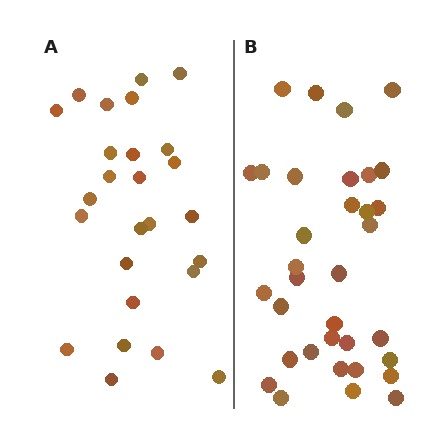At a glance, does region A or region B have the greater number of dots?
Region B (the right region) has more dots.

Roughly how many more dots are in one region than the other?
Region B has roughly 8 or so more dots than region A.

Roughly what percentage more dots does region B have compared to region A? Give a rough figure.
About 30% more.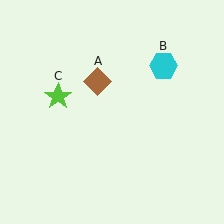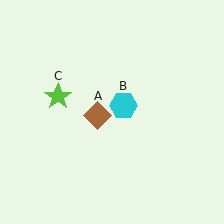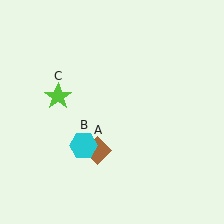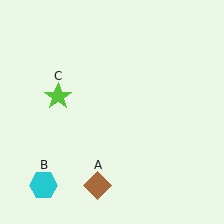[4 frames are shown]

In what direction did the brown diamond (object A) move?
The brown diamond (object A) moved down.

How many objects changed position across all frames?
2 objects changed position: brown diamond (object A), cyan hexagon (object B).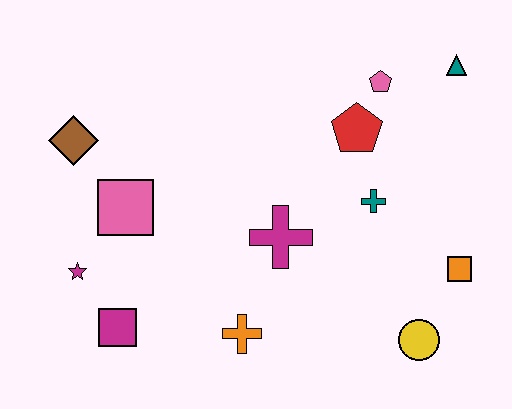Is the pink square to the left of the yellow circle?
Yes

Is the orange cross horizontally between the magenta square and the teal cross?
Yes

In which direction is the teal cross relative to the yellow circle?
The teal cross is above the yellow circle.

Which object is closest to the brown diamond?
The pink square is closest to the brown diamond.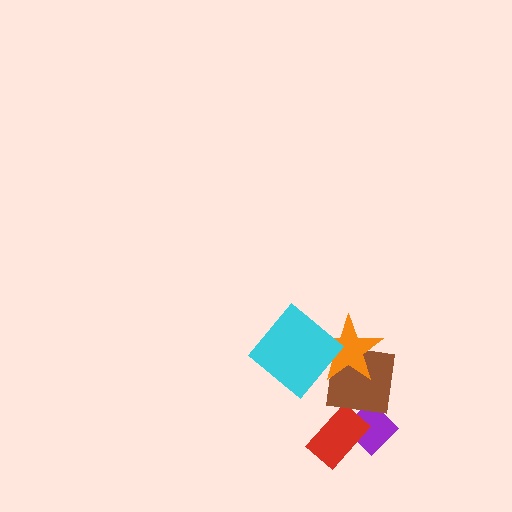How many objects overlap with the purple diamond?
2 objects overlap with the purple diamond.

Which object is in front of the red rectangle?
The brown square is in front of the red rectangle.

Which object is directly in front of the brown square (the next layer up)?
The orange star is directly in front of the brown square.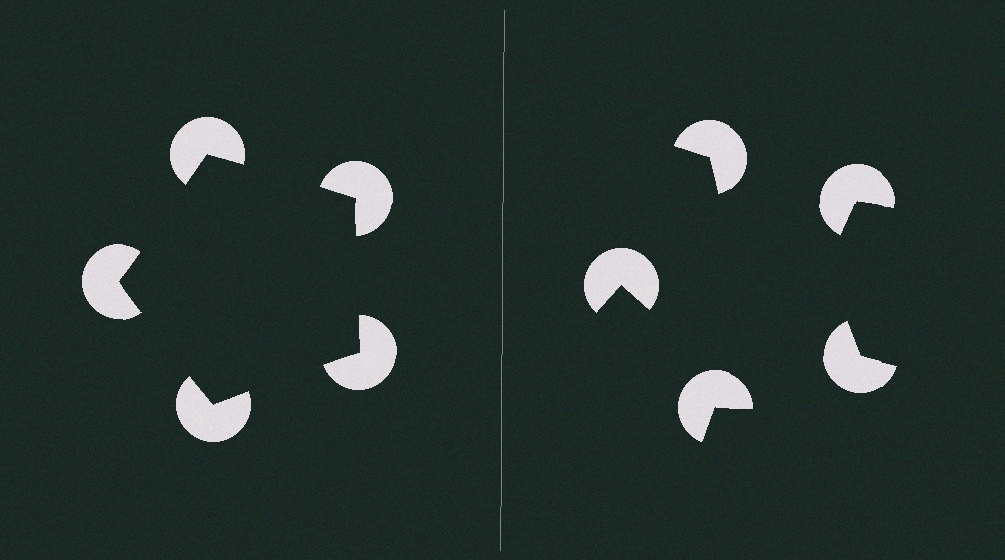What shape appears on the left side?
An illusory pentagon.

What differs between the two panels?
The pac-man discs are positioned identically on both sides; only the wedge orientations differ. On the left they align to a pentagon; on the right they are misaligned.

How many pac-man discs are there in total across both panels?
10 — 5 on each side.